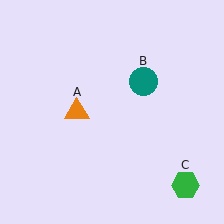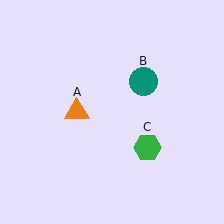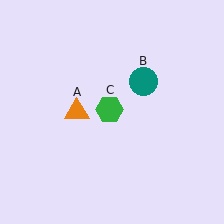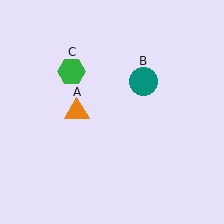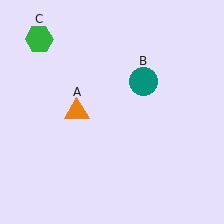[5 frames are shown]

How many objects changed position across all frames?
1 object changed position: green hexagon (object C).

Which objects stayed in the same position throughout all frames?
Orange triangle (object A) and teal circle (object B) remained stationary.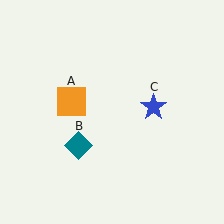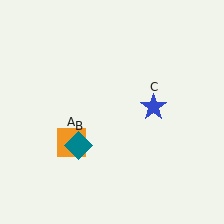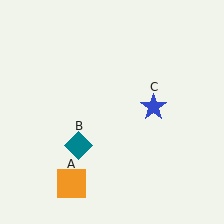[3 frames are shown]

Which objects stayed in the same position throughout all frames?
Teal diamond (object B) and blue star (object C) remained stationary.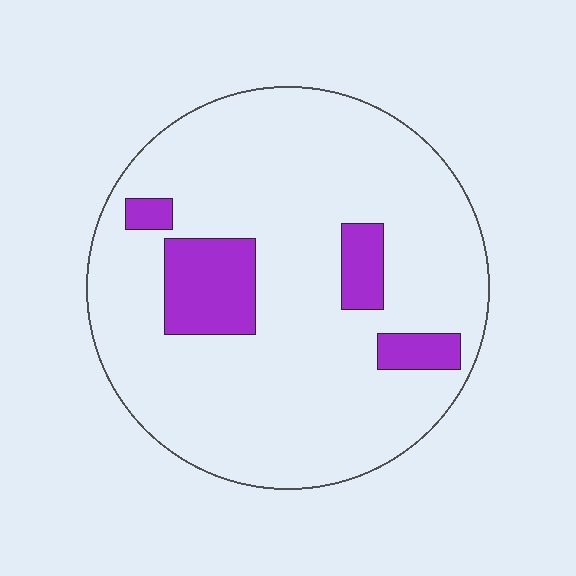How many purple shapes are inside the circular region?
4.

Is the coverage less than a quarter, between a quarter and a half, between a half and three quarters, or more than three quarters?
Less than a quarter.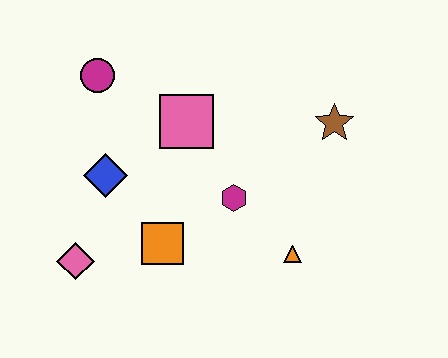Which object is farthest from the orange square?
The brown star is farthest from the orange square.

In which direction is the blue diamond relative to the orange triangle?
The blue diamond is to the left of the orange triangle.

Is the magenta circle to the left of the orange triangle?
Yes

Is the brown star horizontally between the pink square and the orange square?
No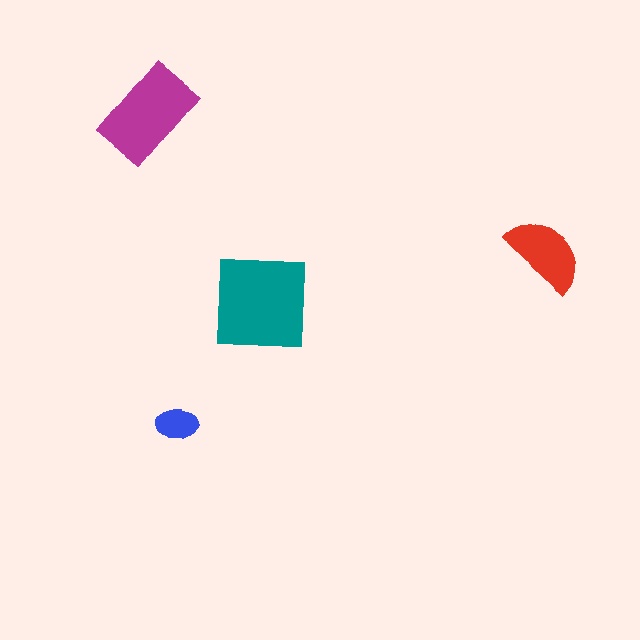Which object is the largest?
The teal square.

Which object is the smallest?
The blue ellipse.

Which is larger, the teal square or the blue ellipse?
The teal square.